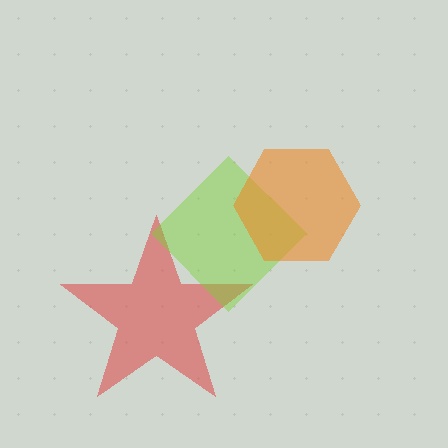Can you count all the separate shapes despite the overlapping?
Yes, there are 3 separate shapes.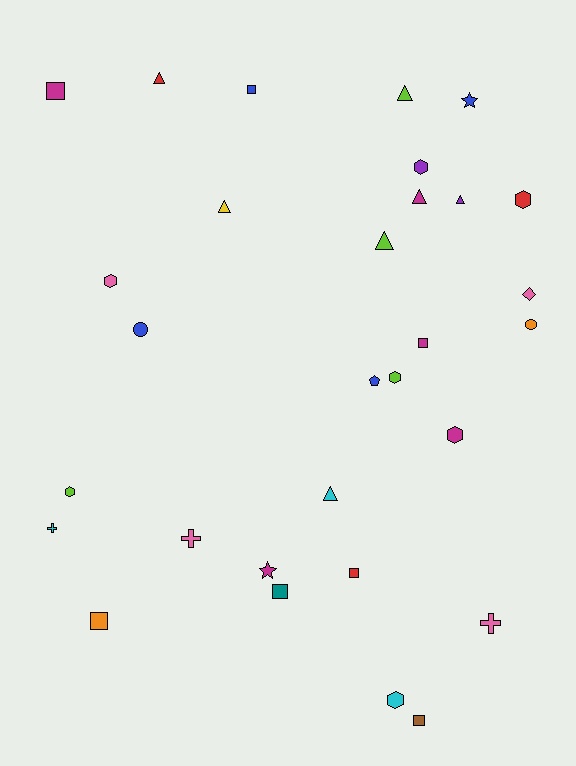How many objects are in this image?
There are 30 objects.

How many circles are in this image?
There are 2 circles.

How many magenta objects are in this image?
There are 5 magenta objects.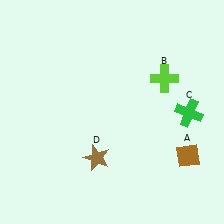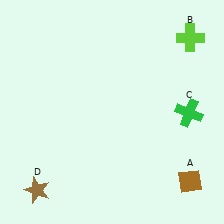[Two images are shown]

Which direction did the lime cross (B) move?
The lime cross (B) moved up.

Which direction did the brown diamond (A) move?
The brown diamond (A) moved down.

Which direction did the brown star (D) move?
The brown star (D) moved left.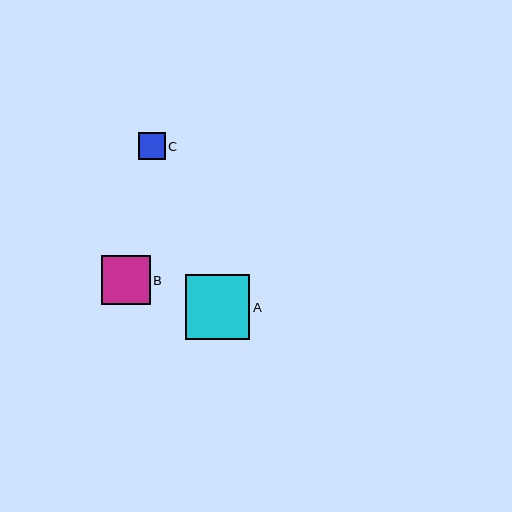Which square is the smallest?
Square C is the smallest with a size of approximately 26 pixels.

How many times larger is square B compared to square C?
Square B is approximately 1.8 times the size of square C.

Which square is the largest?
Square A is the largest with a size of approximately 64 pixels.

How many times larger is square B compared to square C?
Square B is approximately 1.8 times the size of square C.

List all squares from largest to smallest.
From largest to smallest: A, B, C.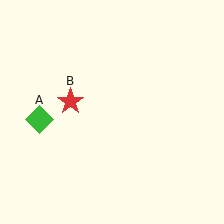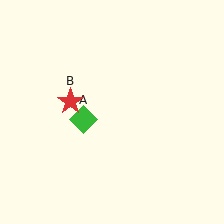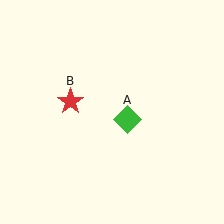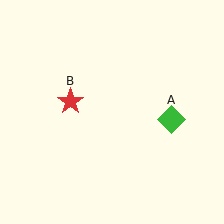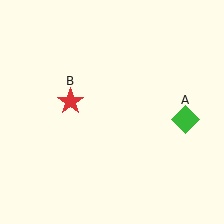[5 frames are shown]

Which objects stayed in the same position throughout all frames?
Red star (object B) remained stationary.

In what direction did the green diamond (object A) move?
The green diamond (object A) moved right.